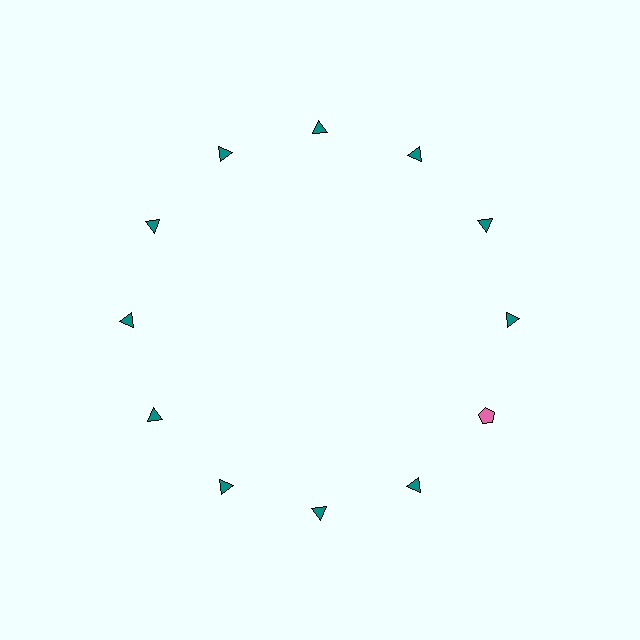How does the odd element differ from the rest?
It differs in both color (pink instead of teal) and shape (pentagon instead of triangle).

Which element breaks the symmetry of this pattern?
The pink pentagon at roughly the 4 o'clock position breaks the symmetry. All other shapes are teal triangles.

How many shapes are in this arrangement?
There are 12 shapes arranged in a ring pattern.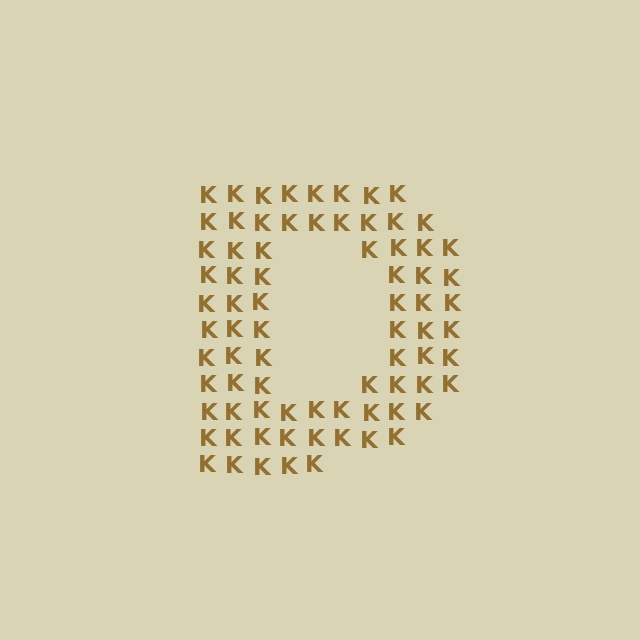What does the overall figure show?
The overall figure shows the letter D.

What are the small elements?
The small elements are letter K's.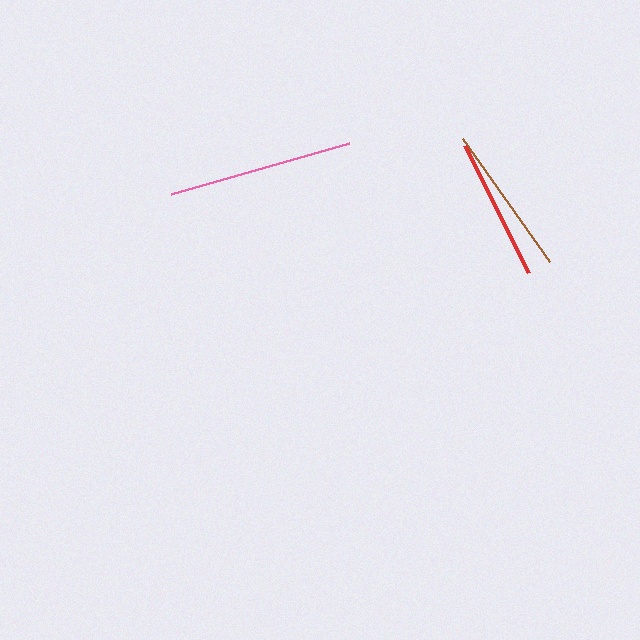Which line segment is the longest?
The pink line is the longest at approximately 185 pixels.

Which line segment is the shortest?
The red line is the shortest at approximately 142 pixels.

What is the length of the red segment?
The red segment is approximately 142 pixels long.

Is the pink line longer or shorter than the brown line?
The pink line is longer than the brown line.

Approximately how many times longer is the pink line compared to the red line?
The pink line is approximately 1.3 times the length of the red line.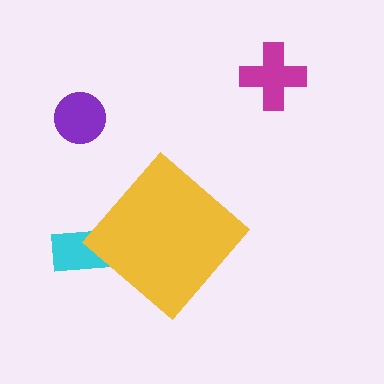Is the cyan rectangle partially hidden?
Yes, the cyan rectangle is partially hidden behind the yellow diamond.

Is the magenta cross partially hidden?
No, the magenta cross is fully visible.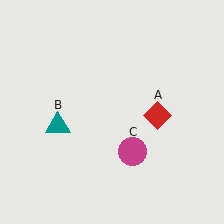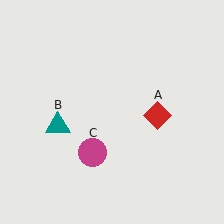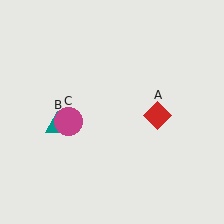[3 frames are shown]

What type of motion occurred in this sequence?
The magenta circle (object C) rotated clockwise around the center of the scene.